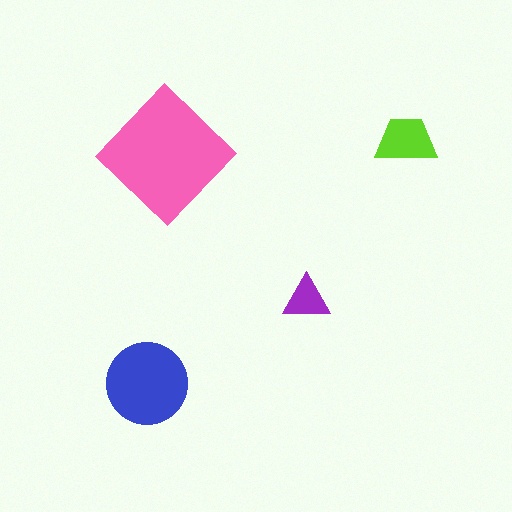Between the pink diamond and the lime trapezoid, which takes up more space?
The pink diamond.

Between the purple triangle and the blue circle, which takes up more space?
The blue circle.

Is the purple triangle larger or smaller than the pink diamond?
Smaller.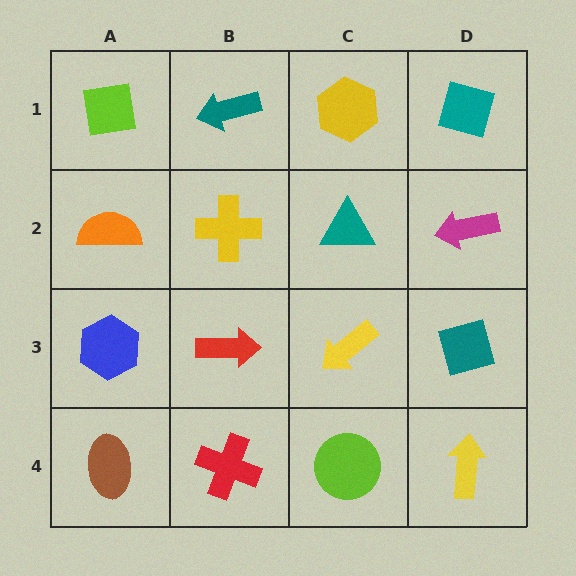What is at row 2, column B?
A yellow cross.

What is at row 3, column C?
A yellow arrow.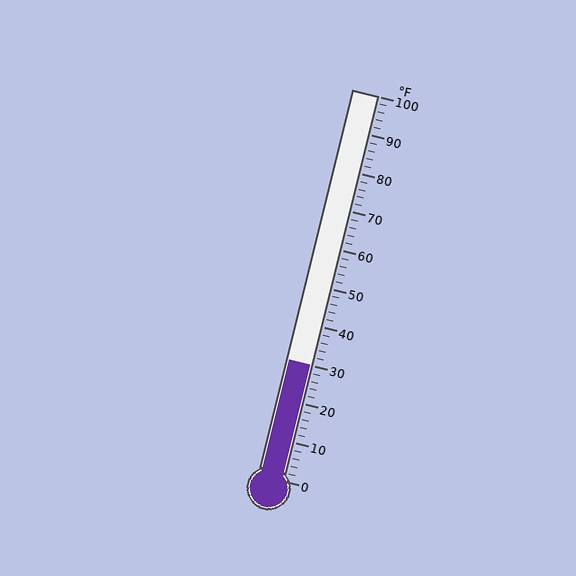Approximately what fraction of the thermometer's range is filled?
The thermometer is filled to approximately 30% of its range.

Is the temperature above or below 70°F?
The temperature is below 70°F.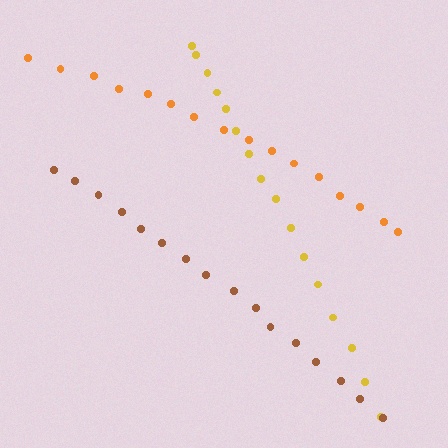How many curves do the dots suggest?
There are 3 distinct paths.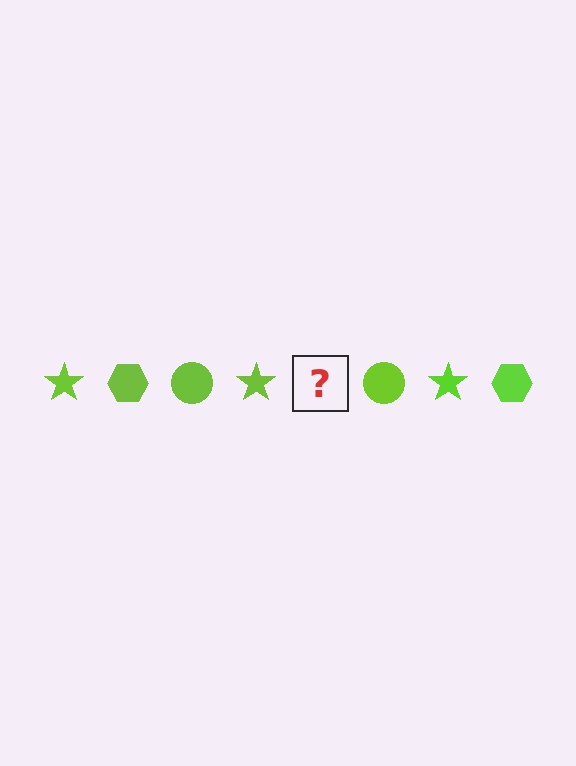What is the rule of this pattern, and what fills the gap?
The rule is that the pattern cycles through star, hexagon, circle shapes in lime. The gap should be filled with a lime hexagon.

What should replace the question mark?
The question mark should be replaced with a lime hexagon.